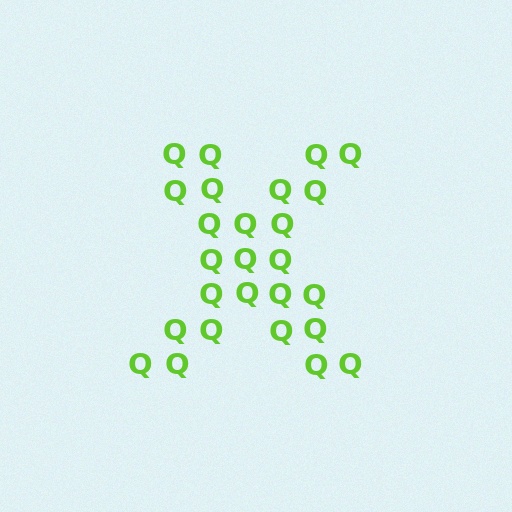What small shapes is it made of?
It is made of small letter Q's.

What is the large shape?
The large shape is the letter X.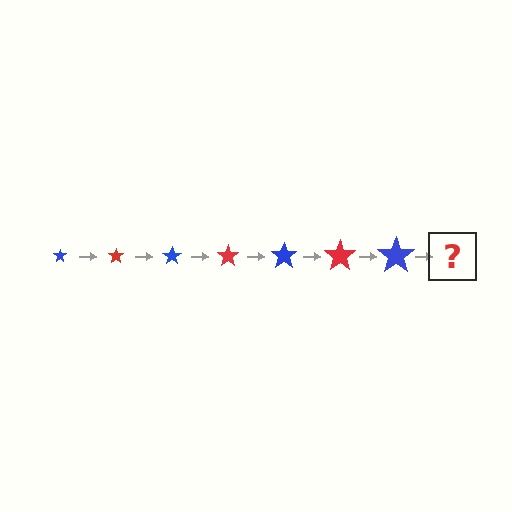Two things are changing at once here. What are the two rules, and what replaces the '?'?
The two rules are that the star grows larger each step and the color cycles through blue and red. The '?' should be a red star, larger than the previous one.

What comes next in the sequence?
The next element should be a red star, larger than the previous one.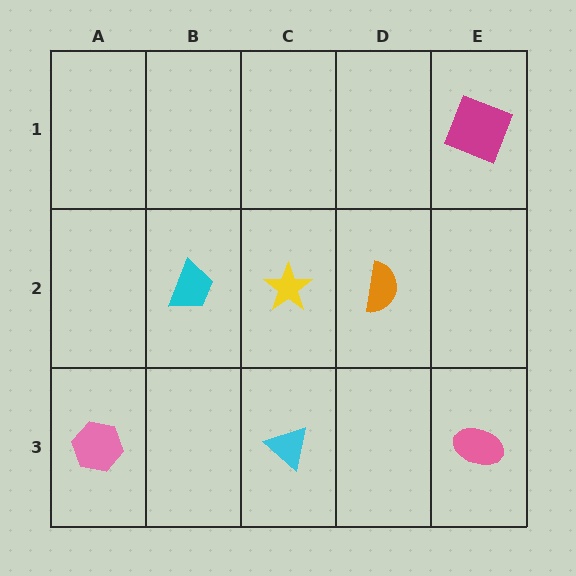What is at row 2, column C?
A yellow star.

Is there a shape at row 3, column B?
No, that cell is empty.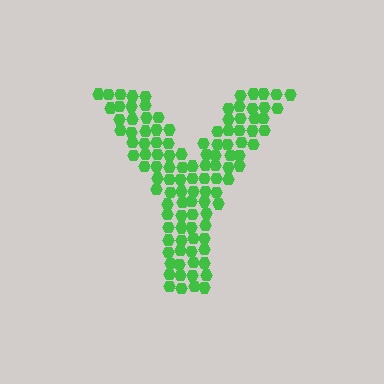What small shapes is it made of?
It is made of small hexagons.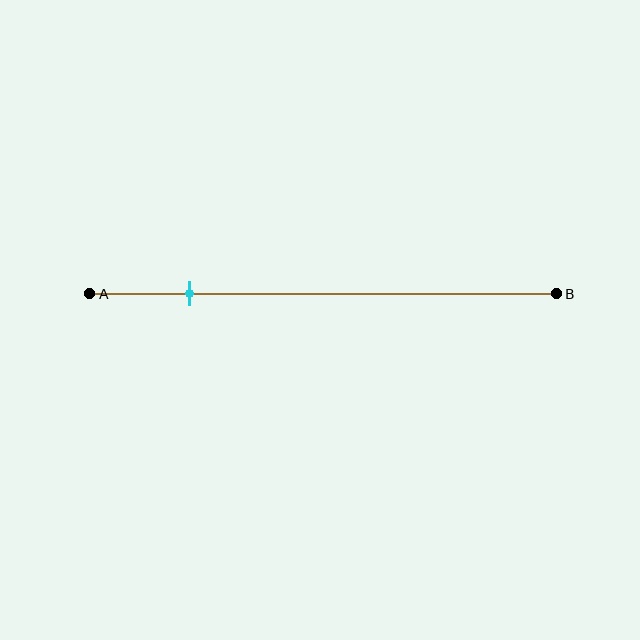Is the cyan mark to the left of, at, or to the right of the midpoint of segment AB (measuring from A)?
The cyan mark is to the left of the midpoint of segment AB.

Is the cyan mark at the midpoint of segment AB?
No, the mark is at about 20% from A, not at the 50% midpoint.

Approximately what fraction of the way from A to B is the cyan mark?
The cyan mark is approximately 20% of the way from A to B.